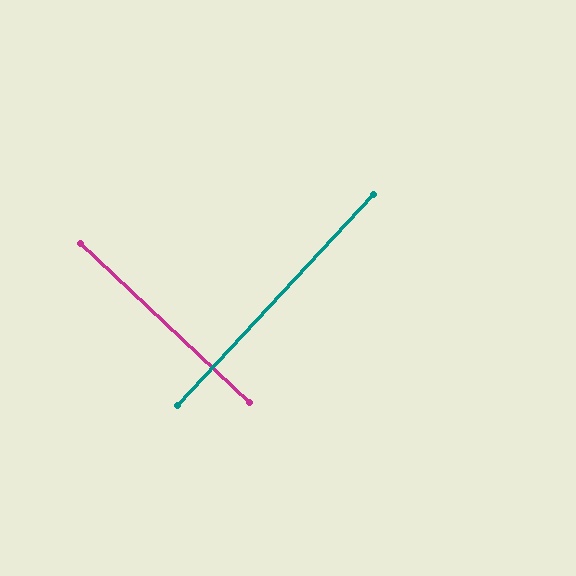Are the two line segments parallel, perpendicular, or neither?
Perpendicular — they meet at approximately 89°.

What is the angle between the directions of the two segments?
Approximately 89 degrees.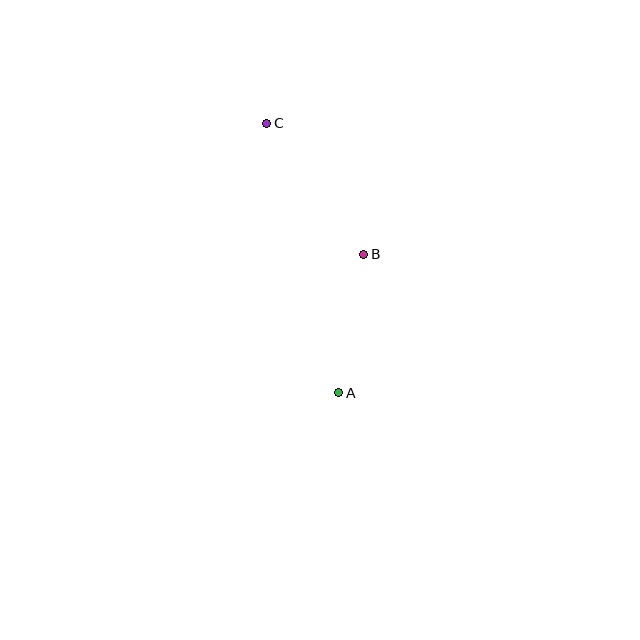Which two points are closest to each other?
Points A and B are closest to each other.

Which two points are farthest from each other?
Points A and C are farthest from each other.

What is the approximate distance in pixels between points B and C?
The distance between B and C is approximately 163 pixels.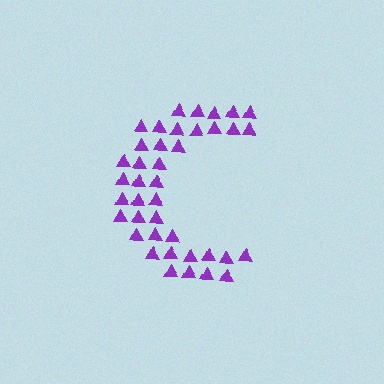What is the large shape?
The large shape is the letter C.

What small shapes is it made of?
It is made of small triangles.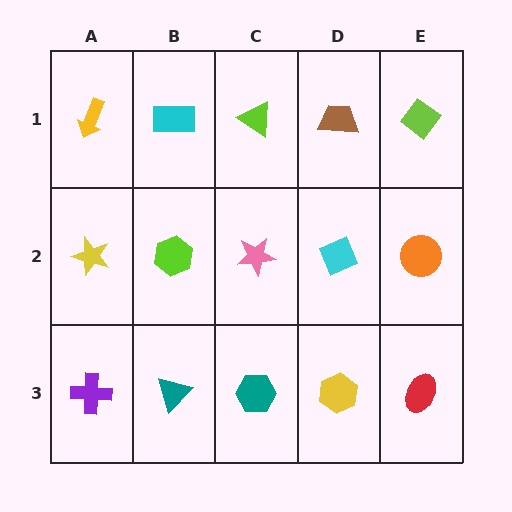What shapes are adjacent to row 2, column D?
A brown trapezoid (row 1, column D), a yellow hexagon (row 3, column D), a pink star (row 2, column C), an orange circle (row 2, column E).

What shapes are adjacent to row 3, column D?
A cyan diamond (row 2, column D), a teal hexagon (row 3, column C), a red ellipse (row 3, column E).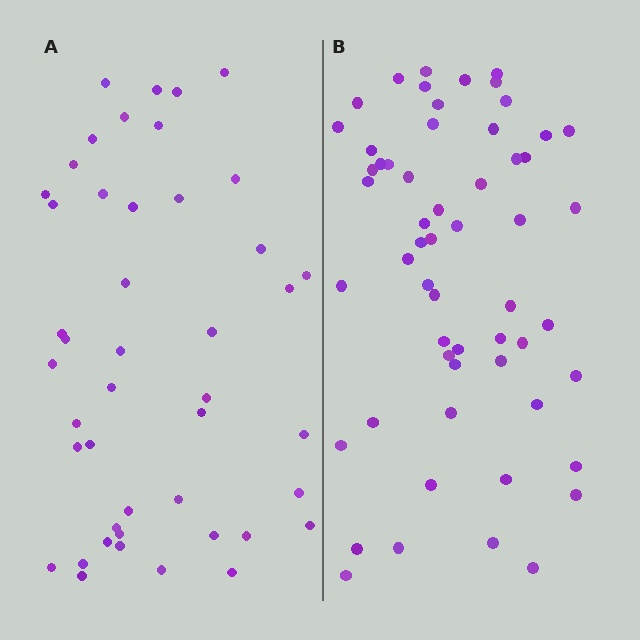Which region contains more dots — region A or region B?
Region B (the right region) has more dots.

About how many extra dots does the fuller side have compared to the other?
Region B has roughly 12 or so more dots than region A.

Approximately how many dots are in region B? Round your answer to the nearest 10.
About 60 dots. (The exact count is 57, which rounds to 60.)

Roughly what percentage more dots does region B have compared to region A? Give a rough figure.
About 25% more.